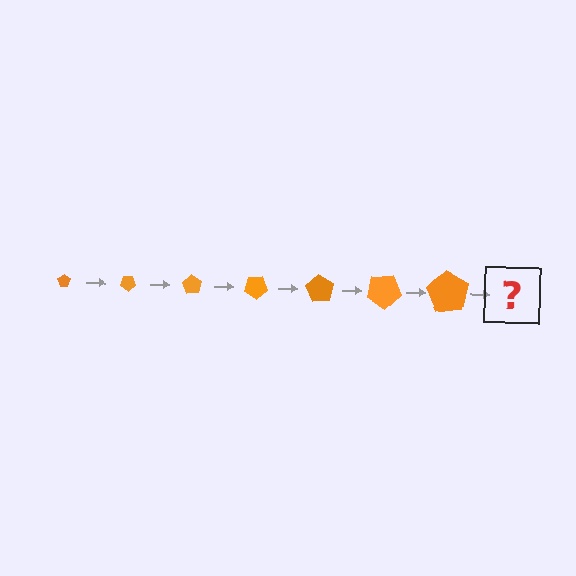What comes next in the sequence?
The next element should be a pentagon, larger than the previous one and rotated 245 degrees from the start.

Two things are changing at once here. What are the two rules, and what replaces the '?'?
The two rules are that the pentagon grows larger each step and it rotates 35 degrees each step. The '?' should be a pentagon, larger than the previous one and rotated 245 degrees from the start.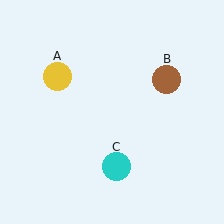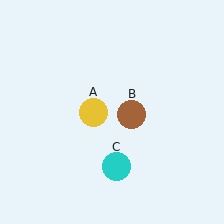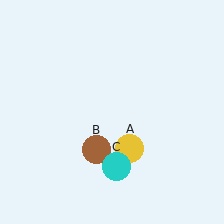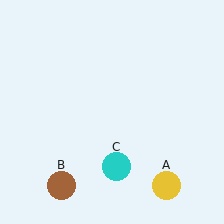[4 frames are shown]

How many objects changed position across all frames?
2 objects changed position: yellow circle (object A), brown circle (object B).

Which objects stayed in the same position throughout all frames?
Cyan circle (object C) remained stationary.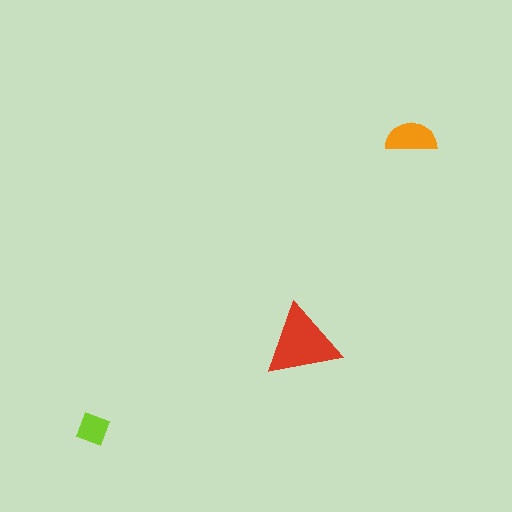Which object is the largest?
The red triangle.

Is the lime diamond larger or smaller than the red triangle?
Smaller.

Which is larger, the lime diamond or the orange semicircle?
The orange semicircle.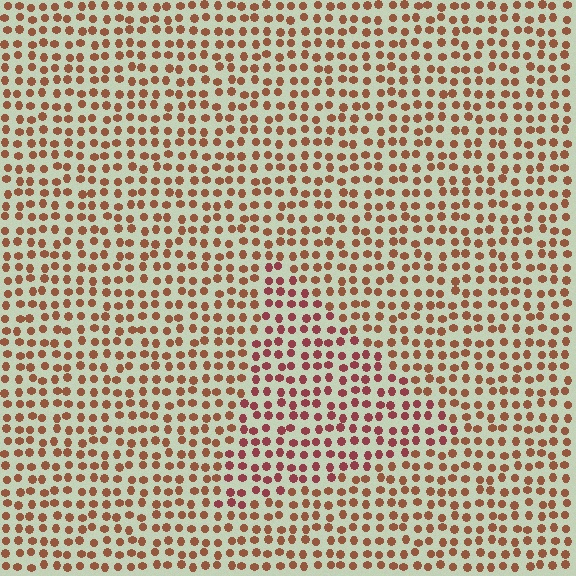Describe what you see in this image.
The image is filled with small brown elements in a uniform arrangement. A triangle-shaped region is visible where the elements are tinted to a slightly different hue, forming a subtle color boundary.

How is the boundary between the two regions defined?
The boundary is defined purely by a slight shift in hue (about 27 degrees). Spacing, size, and orientation are identical on both sides.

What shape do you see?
I see a triangle.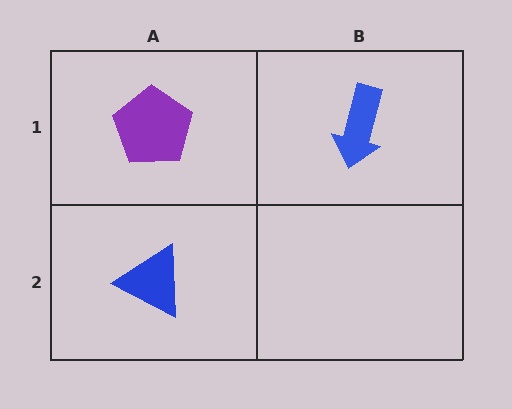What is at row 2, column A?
A blue triangle.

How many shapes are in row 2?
1 shape.